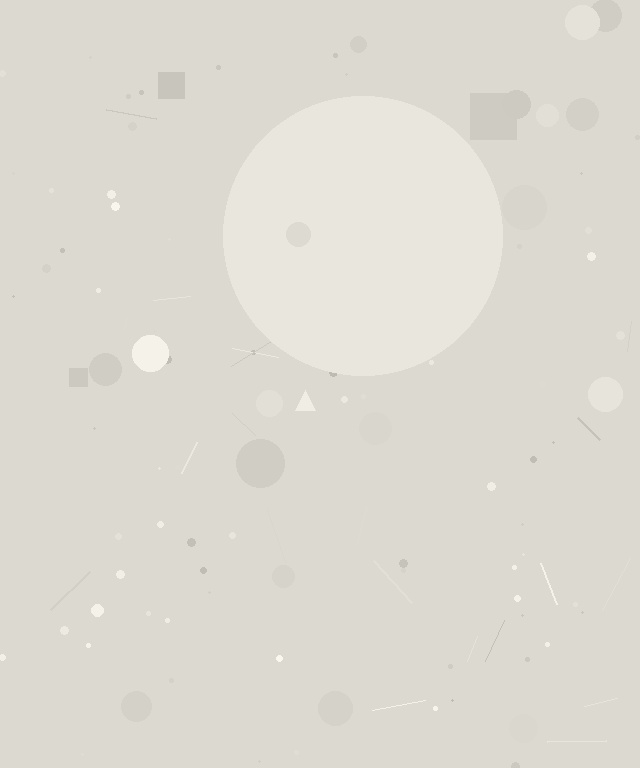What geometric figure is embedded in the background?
A circle is embedded in the background.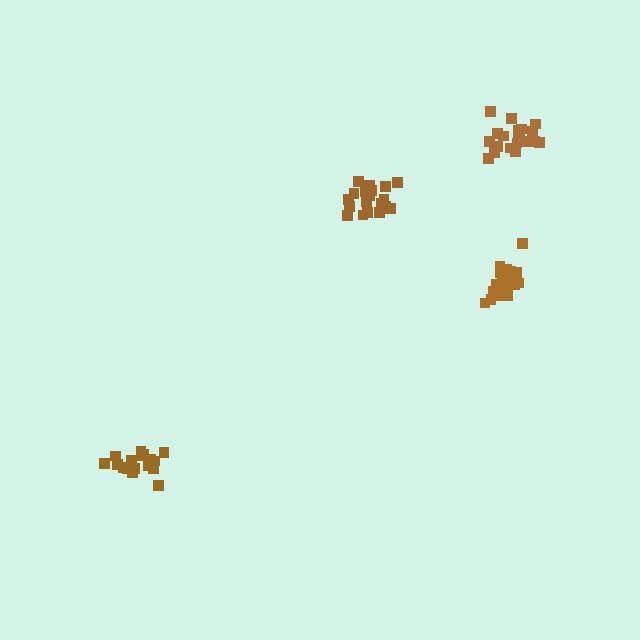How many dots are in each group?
Group 1: 20 dots, Group 2: 19 dots, Group 3: 18 dots, Group 4: 20 dots (77 total).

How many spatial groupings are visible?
There are 4 spatial groupings.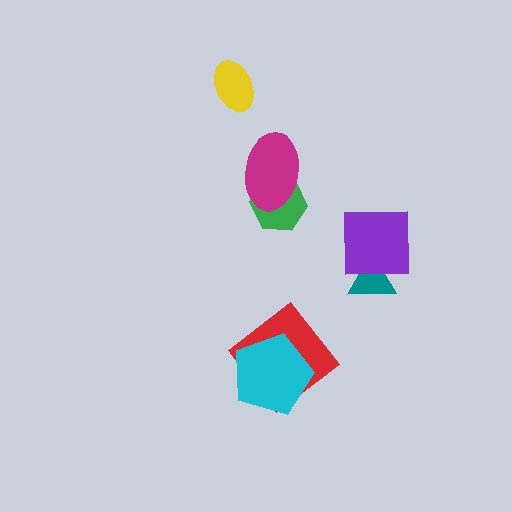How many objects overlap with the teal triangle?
1 object overlaps with the teal triangle.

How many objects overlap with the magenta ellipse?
1 object overlaps with the magenta ellipse.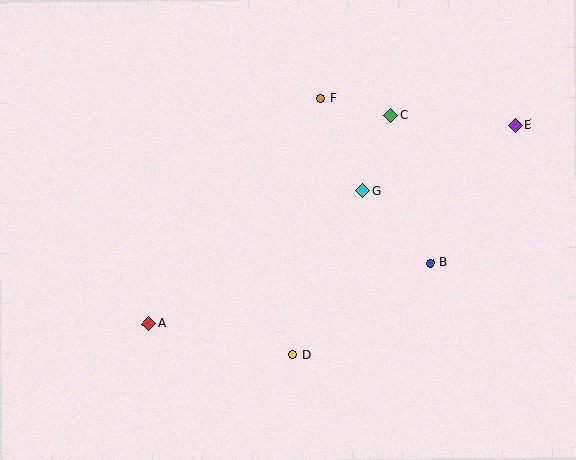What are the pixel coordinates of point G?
Point G is at (363, 191).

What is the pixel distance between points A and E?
The distance between A and E is 417 pixels.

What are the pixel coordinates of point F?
Point F is at (321, 98).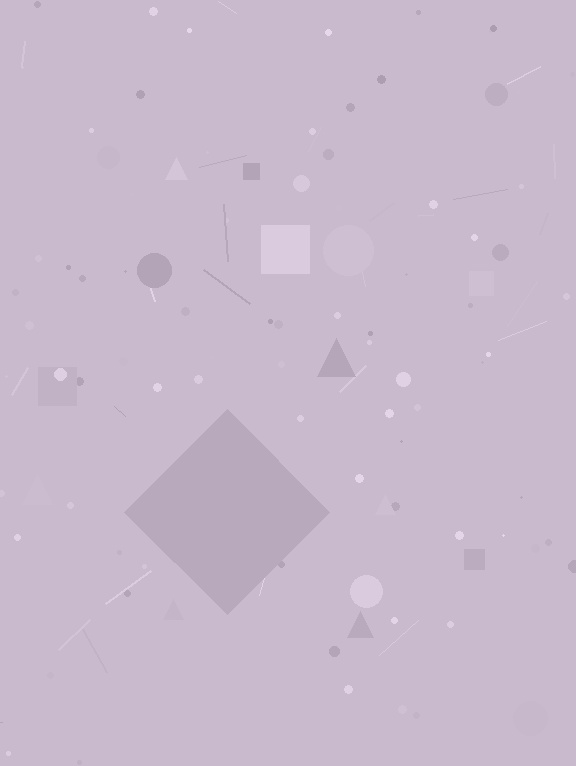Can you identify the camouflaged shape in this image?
The camouflaged shape is a diamond.